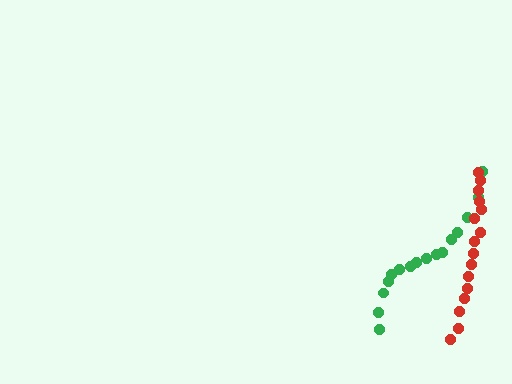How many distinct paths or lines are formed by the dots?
There are 2 distinct paths.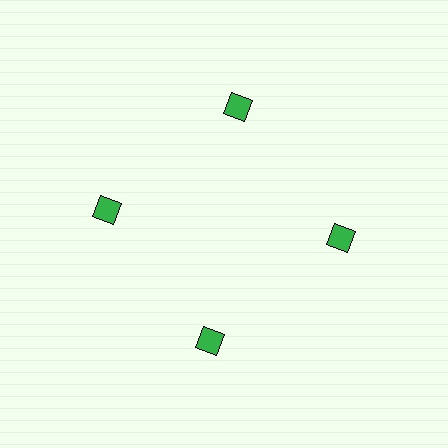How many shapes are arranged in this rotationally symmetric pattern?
There are 4 shapes, arranged in 4 groups of 1.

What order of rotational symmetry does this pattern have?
This pattern has 4-fold rotational symmetry.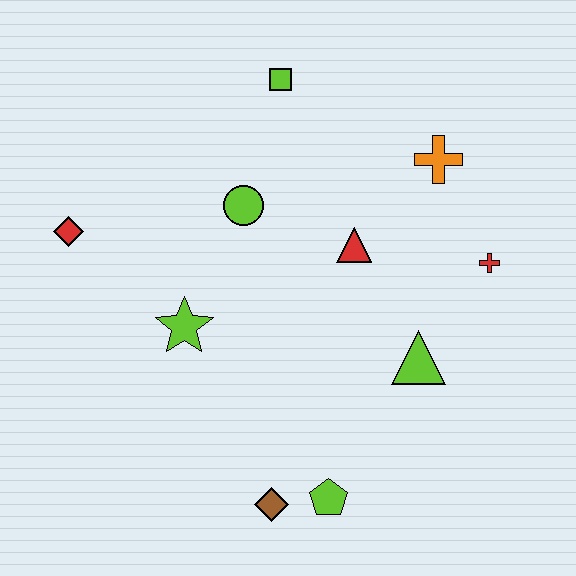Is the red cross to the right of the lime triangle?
Yes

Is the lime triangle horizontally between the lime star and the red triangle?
No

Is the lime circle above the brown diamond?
Yes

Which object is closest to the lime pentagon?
The brown diamond is closest to the lime pentagon.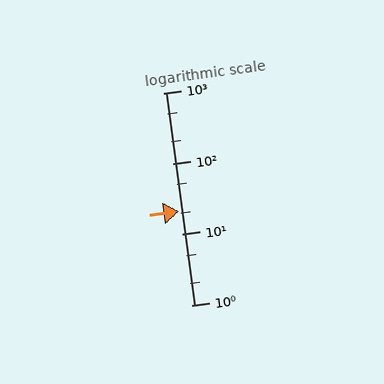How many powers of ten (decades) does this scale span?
The scale spans 3 decades, from 1 to 1000.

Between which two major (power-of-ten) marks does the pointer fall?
The pointer is between 10 and 100.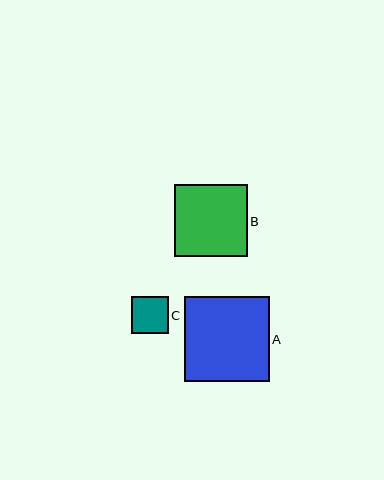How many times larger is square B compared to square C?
Square B is approximately 2.0 times the size of square C.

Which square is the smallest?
Square C is the smallest with a size of approximately 37 pixels.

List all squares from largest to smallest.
From largest to smallest: A, B, C.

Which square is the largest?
Square A is the largest with a size of approximately 85 pixels.